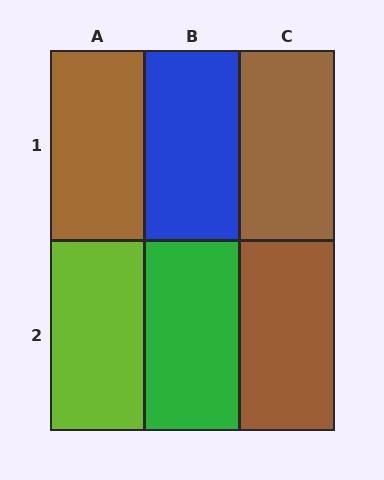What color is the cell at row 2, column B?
Green.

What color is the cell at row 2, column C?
Brown.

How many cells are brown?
3 cells are brown.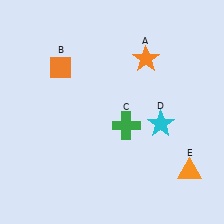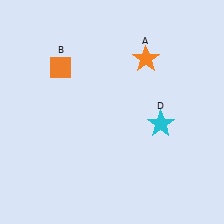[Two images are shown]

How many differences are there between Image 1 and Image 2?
There are 2 differences between the two images.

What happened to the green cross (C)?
The green cross (C) was removed in Image 2. It was in the bottom-right area of Image 1.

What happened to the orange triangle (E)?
The orange triangle (E) was removed in Image 2. It was in the bottom-right area of Image 1.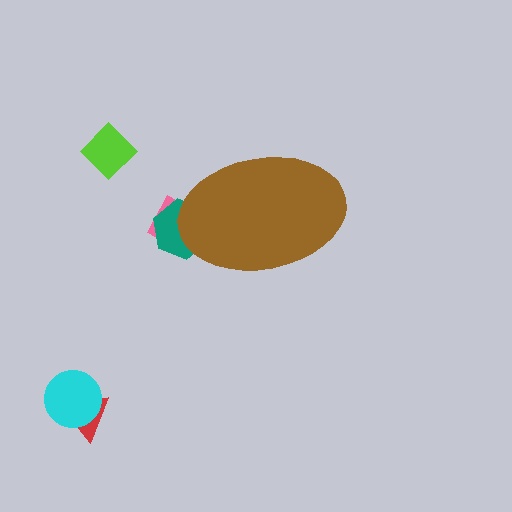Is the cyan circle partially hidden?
No, the cyan circle is fully visible.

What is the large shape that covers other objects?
A brown ellipse.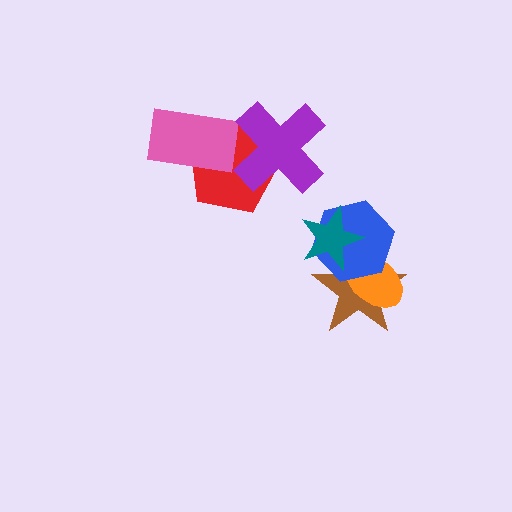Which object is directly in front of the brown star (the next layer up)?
The orange ellipse is directly in front of the brown star.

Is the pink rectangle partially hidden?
No, no other shape covers it.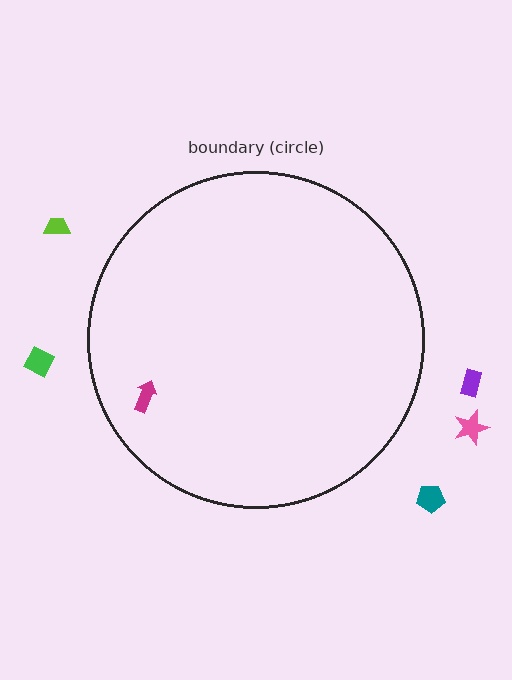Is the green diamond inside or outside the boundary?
Outside.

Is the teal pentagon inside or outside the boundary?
Outside.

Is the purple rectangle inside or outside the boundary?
Outside.